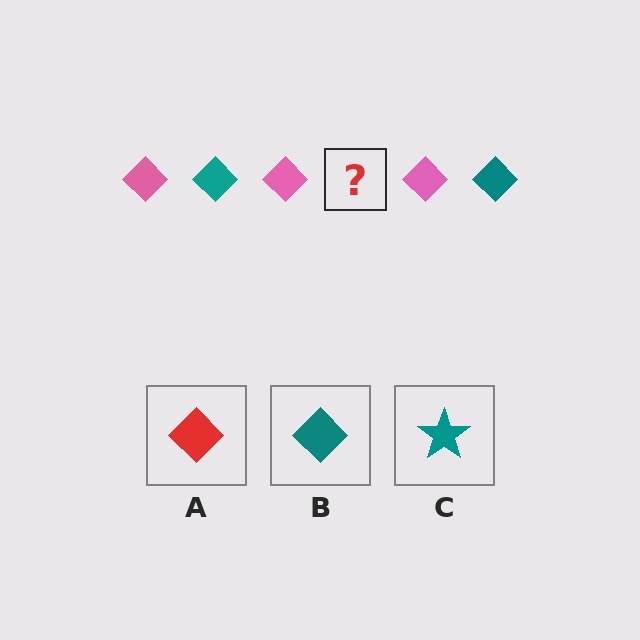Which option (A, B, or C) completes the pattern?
B.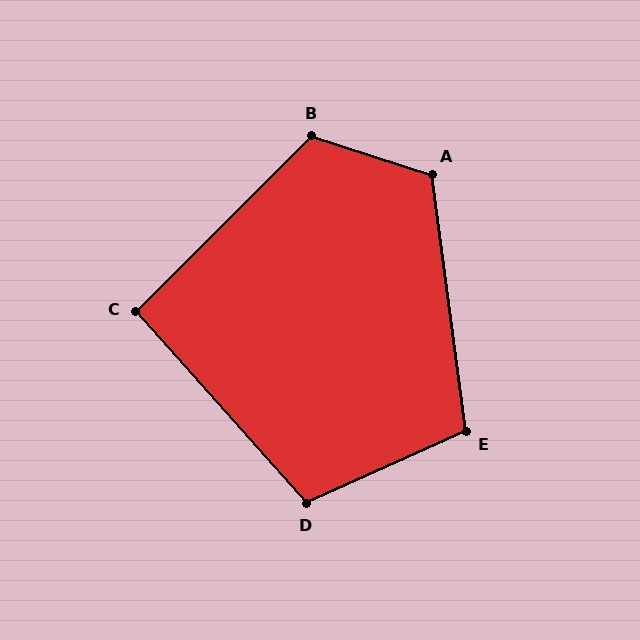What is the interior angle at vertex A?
Approximately 115 degrees (obtuse).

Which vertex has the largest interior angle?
B, at approximately 118 degrees.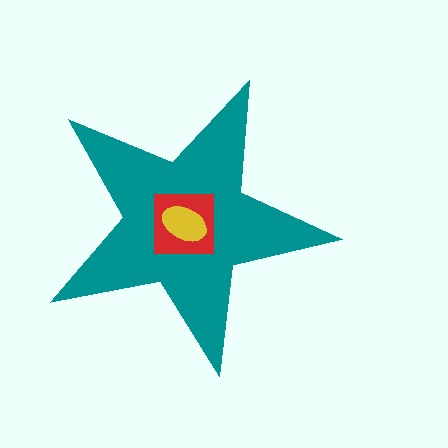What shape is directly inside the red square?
The yellow ellipse.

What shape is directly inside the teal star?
The red square.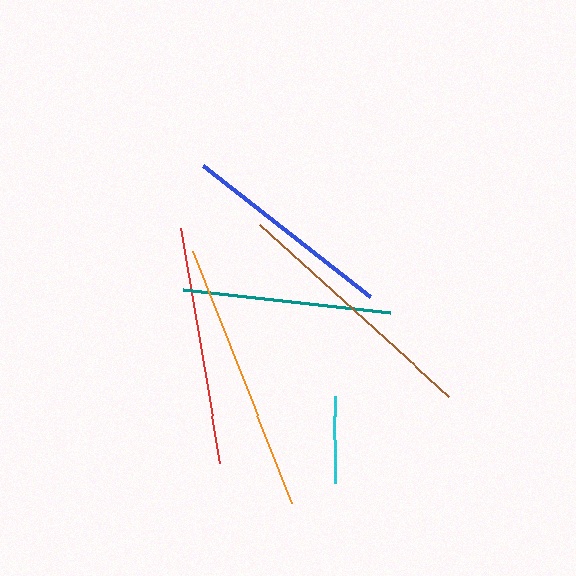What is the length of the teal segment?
The teal segment is approximately 209 pixels long.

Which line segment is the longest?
The orange line is the longest at approximately 271 pixels.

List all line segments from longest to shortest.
From longest to shortest: orange, brown, red, blue, teal, cyan.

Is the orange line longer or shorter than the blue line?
The orange line is longer than the blue line.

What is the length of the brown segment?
The brown segment is approximately 254 pixels long.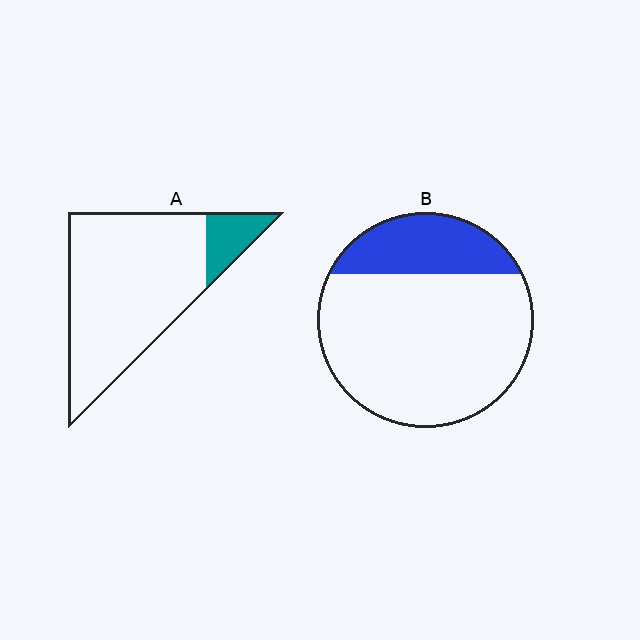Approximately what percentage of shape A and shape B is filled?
A is approximately 15% and B is approximately 25%.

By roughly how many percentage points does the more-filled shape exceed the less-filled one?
By roughly 10 percentage points (B over A).